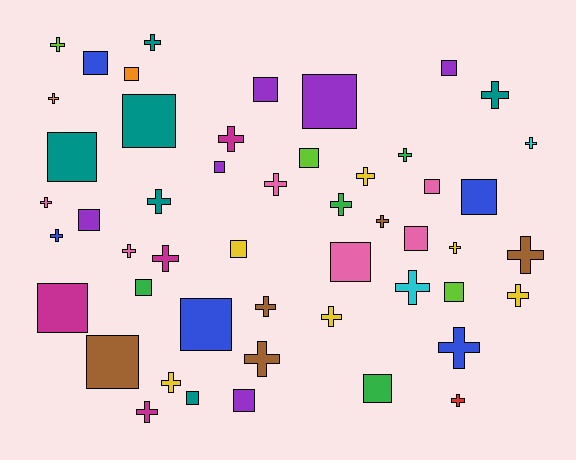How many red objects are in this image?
There is 1 red object.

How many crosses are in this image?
There are 27 crosses.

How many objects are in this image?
There are 50 objects.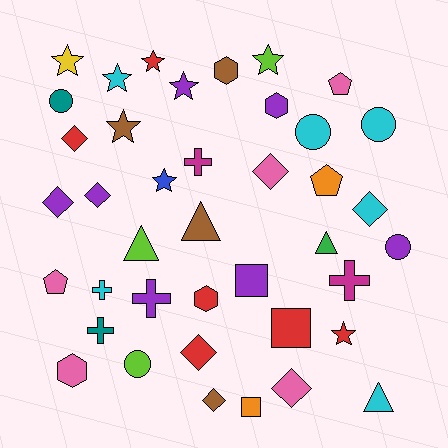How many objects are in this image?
There are 40 objects.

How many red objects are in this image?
There are 6 red objects.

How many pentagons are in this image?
There are 3 pentagons.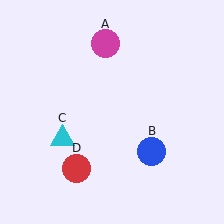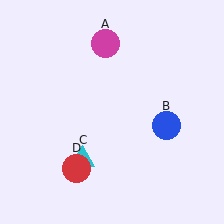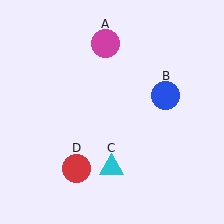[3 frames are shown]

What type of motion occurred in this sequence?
The blue circle (object B), cyan triangle (object C) rotated counterclockwise around the center of the scene.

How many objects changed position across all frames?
2 objects changed position: blue circle (object B), cyan triangle (object C).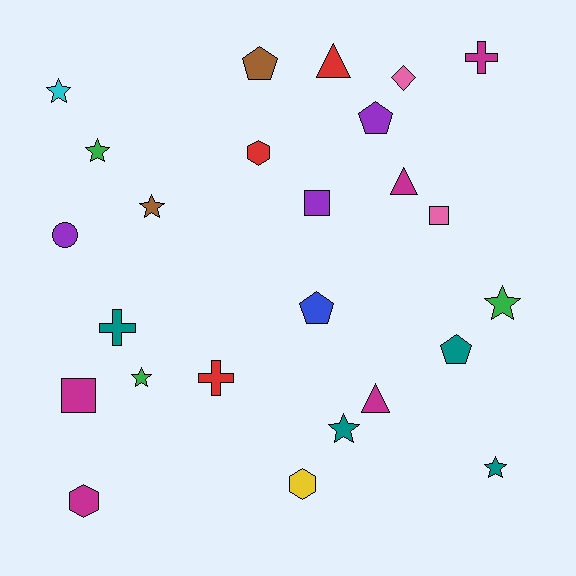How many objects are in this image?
There are 25 objects.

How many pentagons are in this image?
There are 4 pentagons.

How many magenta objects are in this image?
There are 5 magenta objects.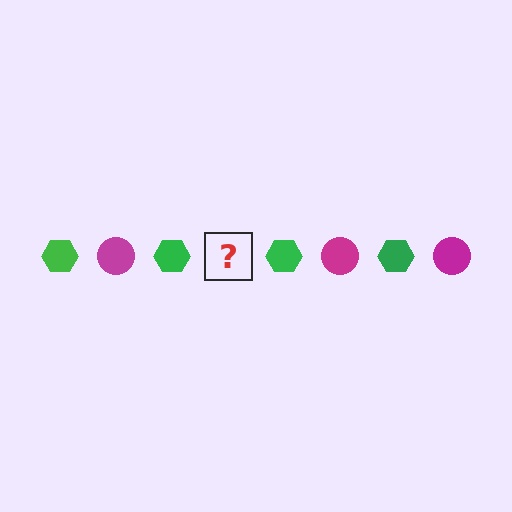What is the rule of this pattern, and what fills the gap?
The rule is that the pattern alternates between green hexagon and magenta circle. The gap should be filled with a magenta circle.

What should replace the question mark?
The question mark should be replaced with a magenta circle.